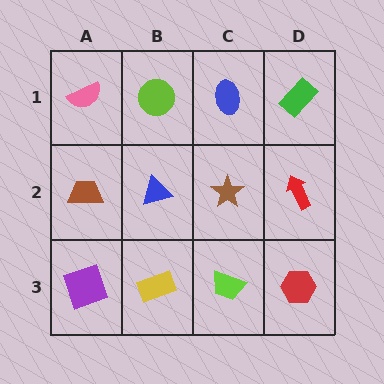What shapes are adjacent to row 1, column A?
A brown trapezoid (row 2, column A), a lime circle (row 1, column B).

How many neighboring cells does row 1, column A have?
2.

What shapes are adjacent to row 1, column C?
A brown star (row 2, column C), a lime circle (row 1, column B), a green rectangle (row 1, column D).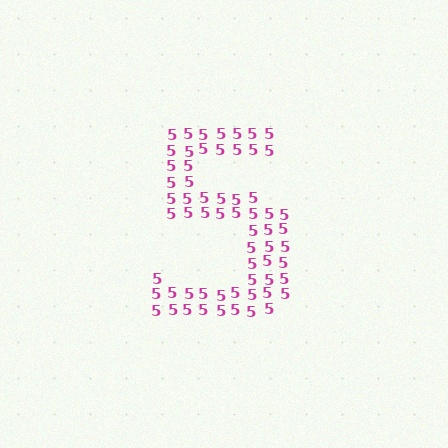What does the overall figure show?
The overall figure shows the digit 5.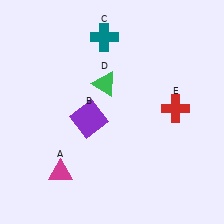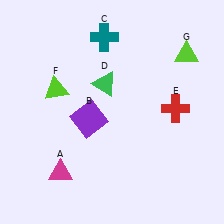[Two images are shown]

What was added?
A lime triangle (F), a lime triangle (G) were added in Image 2.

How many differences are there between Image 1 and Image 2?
There are 2 differences between the two images.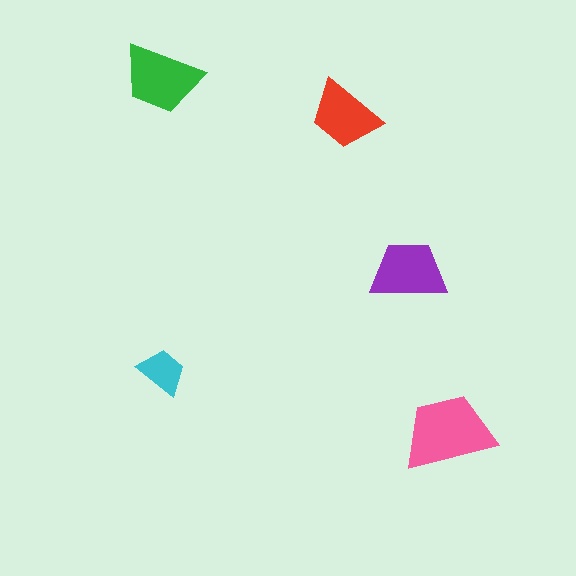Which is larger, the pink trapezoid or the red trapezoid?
The pink one.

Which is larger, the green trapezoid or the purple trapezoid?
The green one.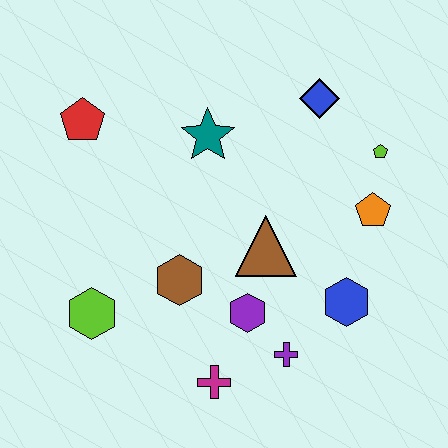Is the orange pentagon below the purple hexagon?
No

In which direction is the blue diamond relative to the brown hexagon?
The blue diamond is above the brown hexagon.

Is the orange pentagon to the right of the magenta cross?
Yes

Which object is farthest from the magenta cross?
The blue diamond is farthest from the magenta cross.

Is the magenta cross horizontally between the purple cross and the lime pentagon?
No